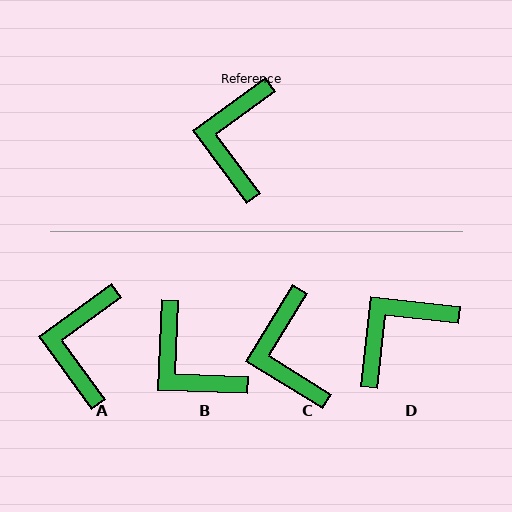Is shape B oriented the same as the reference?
No, it is off by about 52 degrees.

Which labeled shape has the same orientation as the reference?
A.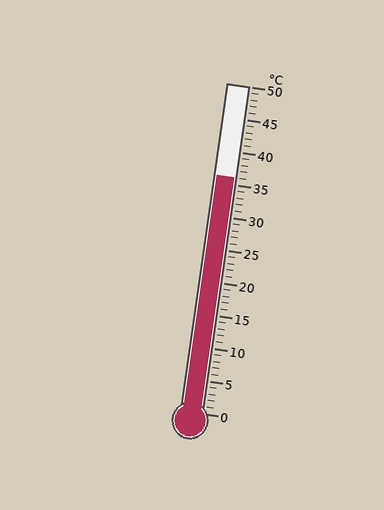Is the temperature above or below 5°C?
The temperature is above 5°C.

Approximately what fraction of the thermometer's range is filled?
The thermometer is filled to approximately 70% of its range.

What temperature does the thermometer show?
The thermometer shows approximately 36°C.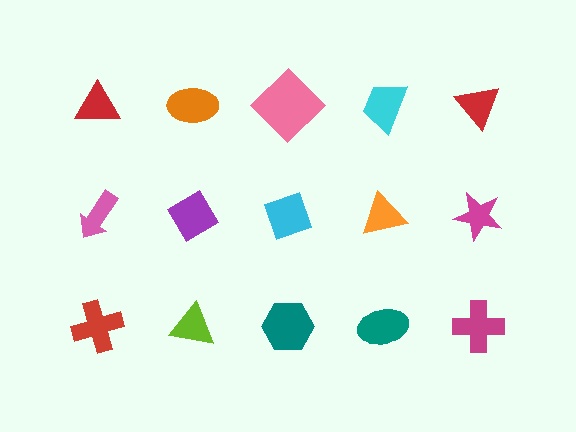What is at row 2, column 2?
A purple diamond.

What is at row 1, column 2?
An orange ellipse.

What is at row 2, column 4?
An orange triangle.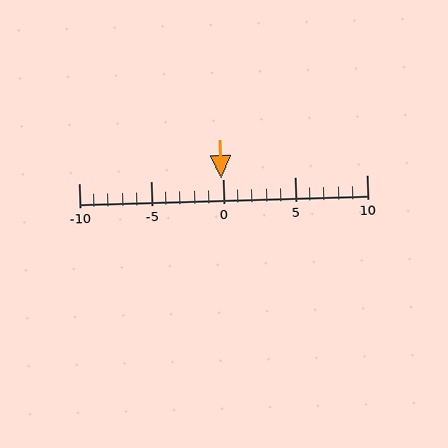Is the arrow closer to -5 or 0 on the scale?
The arrow is closer to 0.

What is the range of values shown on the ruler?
The ruler shows values from -10 to 10.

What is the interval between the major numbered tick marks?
The major tick marks are spaced 5 units apart.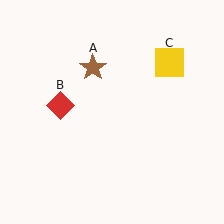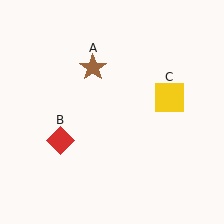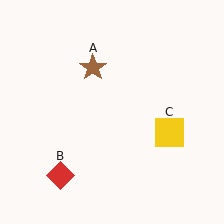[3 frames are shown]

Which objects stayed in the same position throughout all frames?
Brown star (object A) remained stationary.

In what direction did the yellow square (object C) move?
The yellow square (object C) moved down.